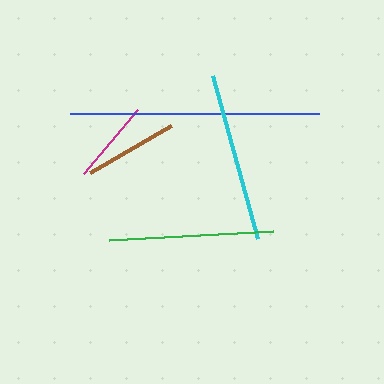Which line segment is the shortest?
The magenta line is the shortest at approximately 84 pixels.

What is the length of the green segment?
The green segment is approximately 164 pixels long.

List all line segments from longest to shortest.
From longest to shortest: blue, cyan, green, brown, magenta.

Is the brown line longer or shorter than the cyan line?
The cyan line is longer than the brown line.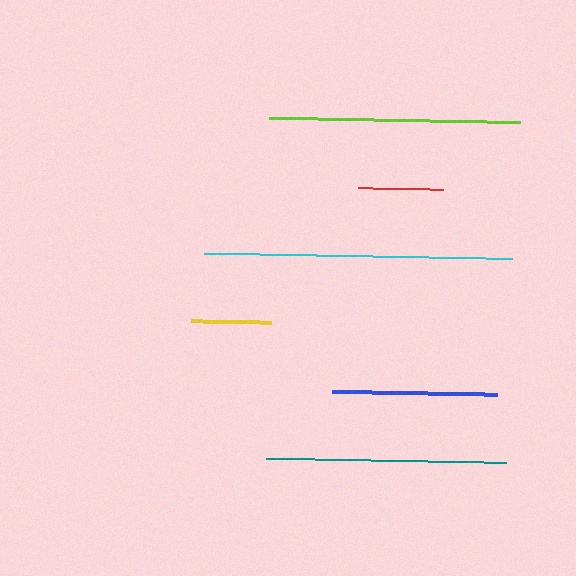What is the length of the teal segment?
The teal segment is approximately 240 pixels long.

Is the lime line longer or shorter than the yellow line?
The lime line is longer than the yellow line.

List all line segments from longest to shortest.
From longest to shortest: cyan, lime, teal, blue, red, yellow.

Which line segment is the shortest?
The yellow line is the shortest at approximately 80 pixels.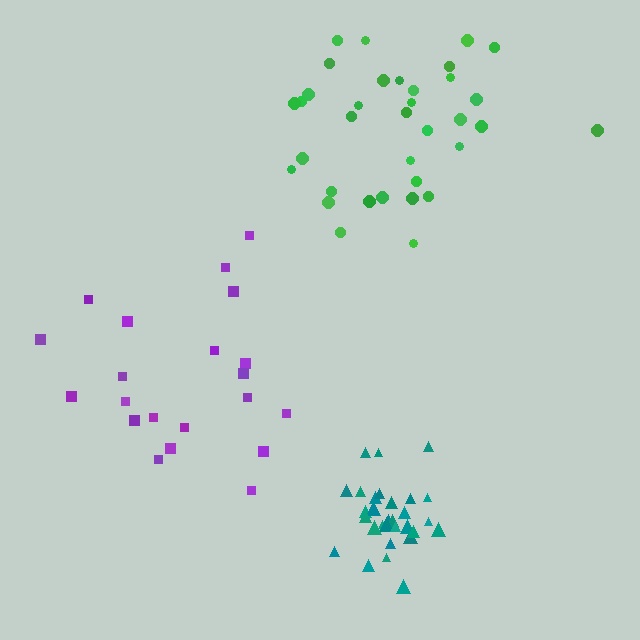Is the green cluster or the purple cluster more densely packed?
Green.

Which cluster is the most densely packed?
Teal.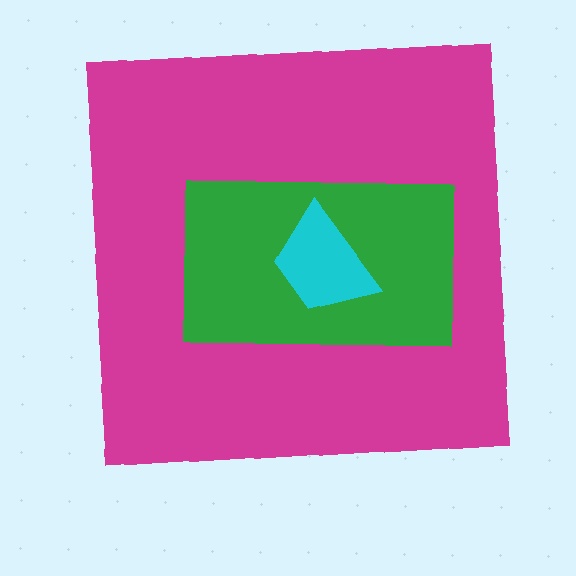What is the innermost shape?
The cyan trapezoid.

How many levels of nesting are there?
3.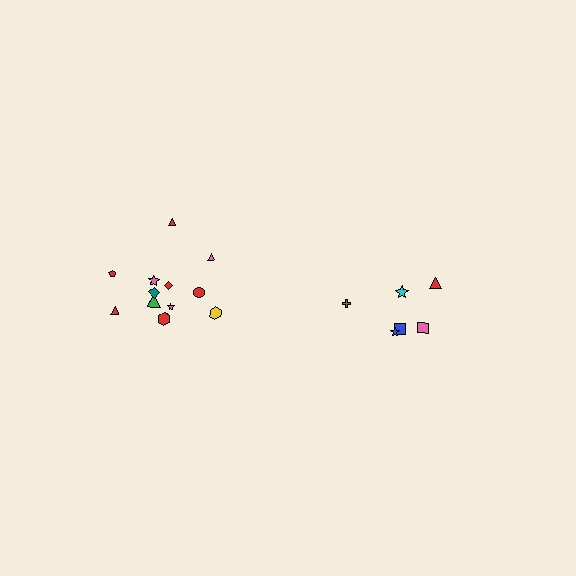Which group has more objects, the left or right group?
The left group.